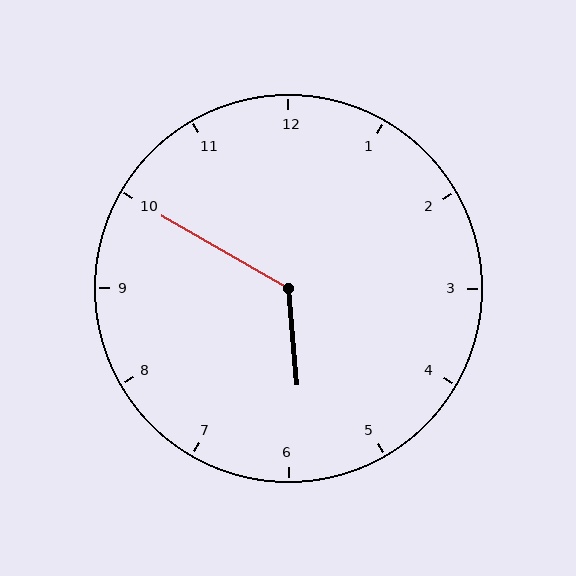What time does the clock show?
5:50.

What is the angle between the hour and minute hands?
Approximately 125 degrees.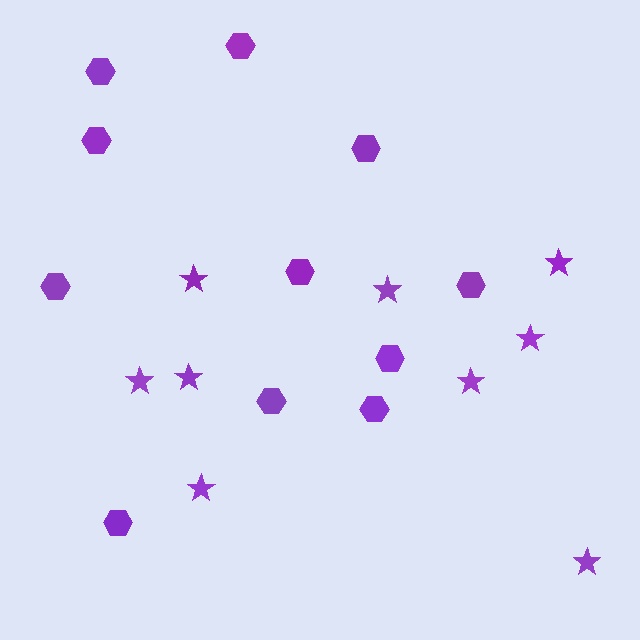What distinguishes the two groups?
There are 2 groups: one group of hexagons (11) and one group of stars (9).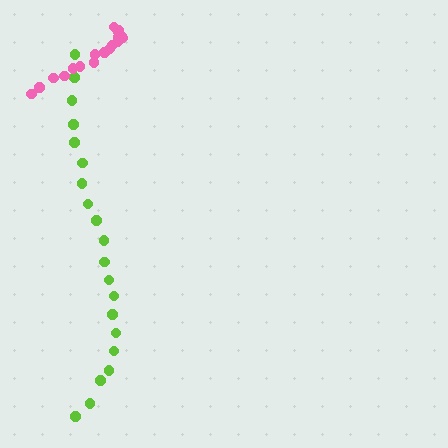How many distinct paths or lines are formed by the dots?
There are 2 distinct paths.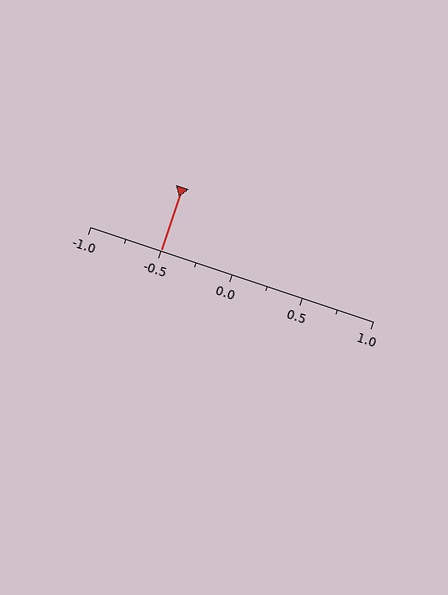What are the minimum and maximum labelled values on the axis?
The axis runs from -1.0 to 1.0.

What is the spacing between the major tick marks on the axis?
The major ticks are spaced 0.5 apart.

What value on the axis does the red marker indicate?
The marker indicates approximately -0.5.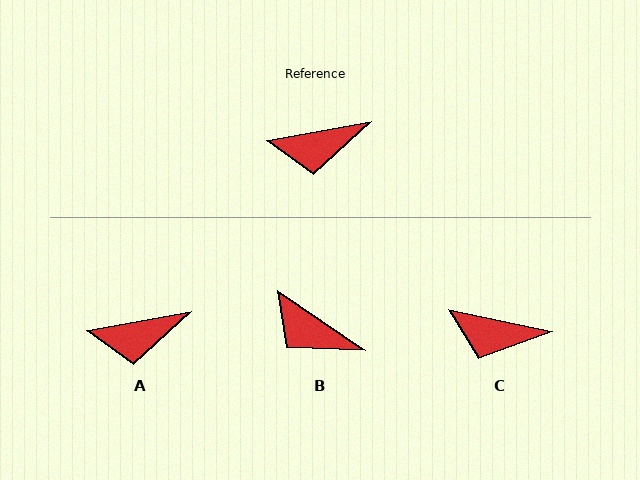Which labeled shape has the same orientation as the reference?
A.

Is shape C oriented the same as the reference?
No, it is off by about 22 degrees.